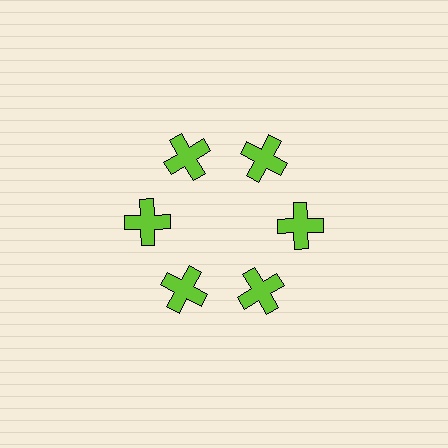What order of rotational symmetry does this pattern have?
This pattern has 6-fold rotational symmetry.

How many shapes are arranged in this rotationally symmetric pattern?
There are 6 shapes, arranged in 6 groups of 1.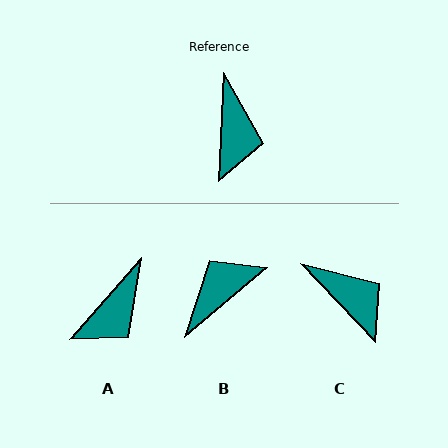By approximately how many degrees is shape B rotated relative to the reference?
Approximately 133 degrees counter-clockwise.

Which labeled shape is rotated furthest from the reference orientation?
B, about 133 degrees away.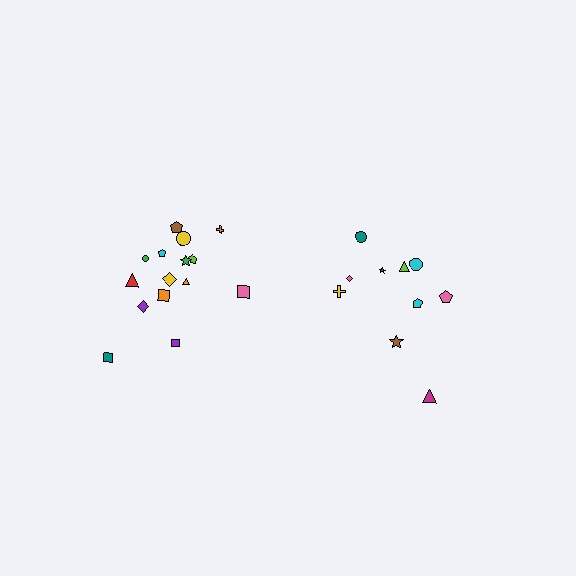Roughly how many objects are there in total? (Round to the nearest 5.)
Roughly 25 objects in total.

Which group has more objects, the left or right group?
The left group.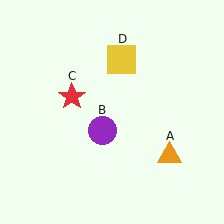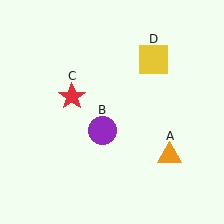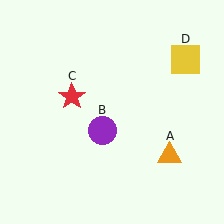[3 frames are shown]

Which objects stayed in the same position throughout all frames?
Orange triangle (object A) and purple circle (object B) and red star (object C) remained stationary.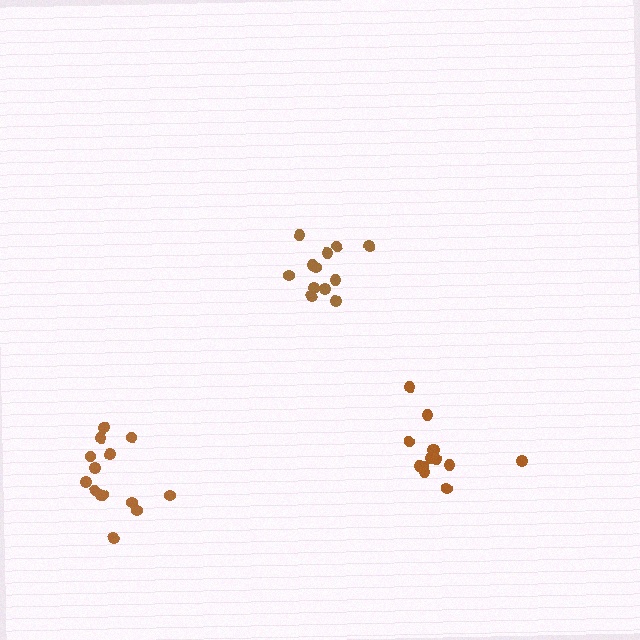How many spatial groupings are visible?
There are 3 spatial groupings.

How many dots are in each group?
Group 1: 14 dots, Group 2: 12 dots, Group 3: 13 dots (39 total).